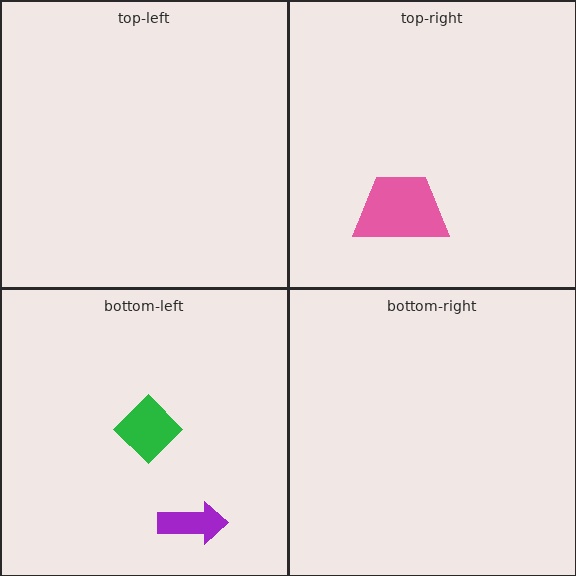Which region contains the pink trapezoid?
The top-right region.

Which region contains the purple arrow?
The bottom-left region.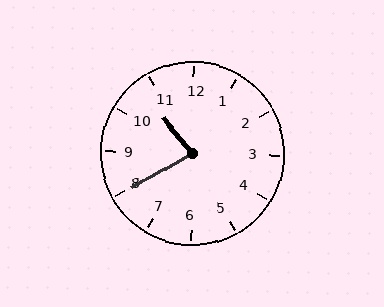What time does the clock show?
10:40.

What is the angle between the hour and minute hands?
Approximately 80 degrees.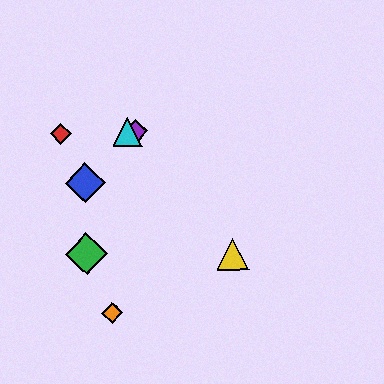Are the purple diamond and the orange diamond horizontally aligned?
No, the purple diamond is at y≈132 and the orange diamond is at y≈313.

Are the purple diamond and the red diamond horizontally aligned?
Yes, both are at y≈132.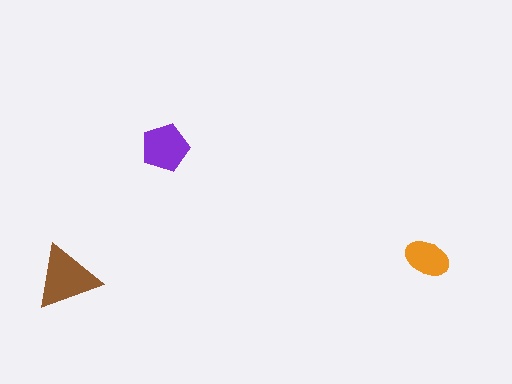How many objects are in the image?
There are 3 objects in the image.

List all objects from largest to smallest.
The brown triangle, the purple pentagon, the orange ellipse.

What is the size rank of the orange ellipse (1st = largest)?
3rd.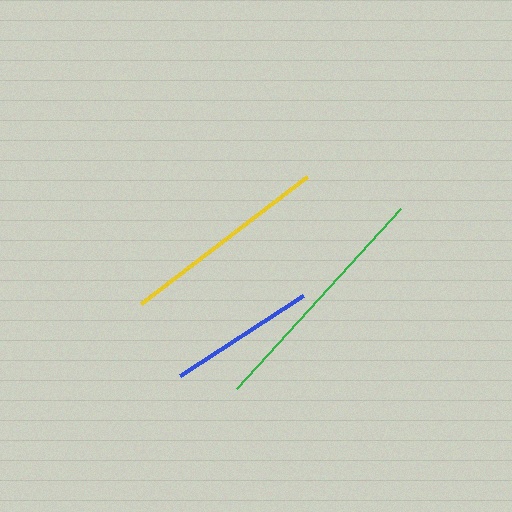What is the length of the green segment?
The green segment is approximately 243 pixels long.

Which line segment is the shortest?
The blue line is the shortest at approximately 146 pixels.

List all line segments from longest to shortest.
From longest to shortest: green, yellow, blue.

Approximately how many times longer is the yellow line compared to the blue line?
The yellow line is approximately 1.4 times the length of the blue line.